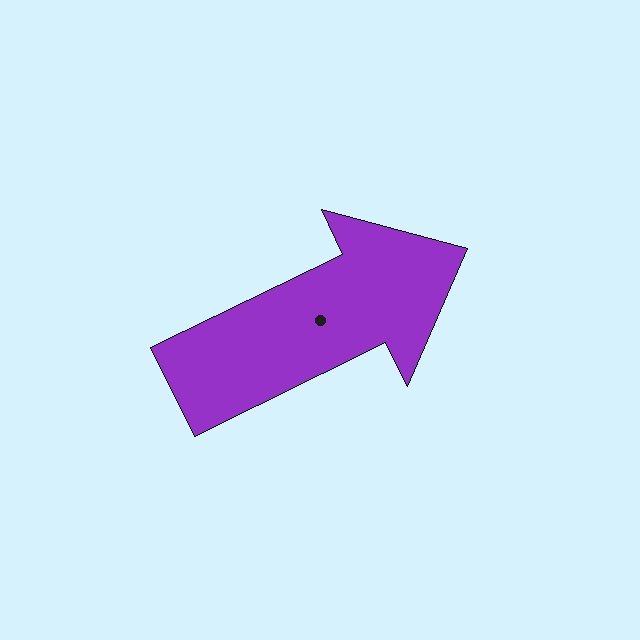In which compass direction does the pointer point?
Northeast.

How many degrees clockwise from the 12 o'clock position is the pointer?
Approximately 64 degrees.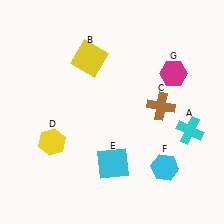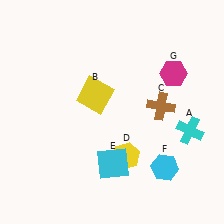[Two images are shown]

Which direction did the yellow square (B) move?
The yellow square (B) moved down.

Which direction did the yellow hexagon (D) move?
The yellow hexagon (D) moved right.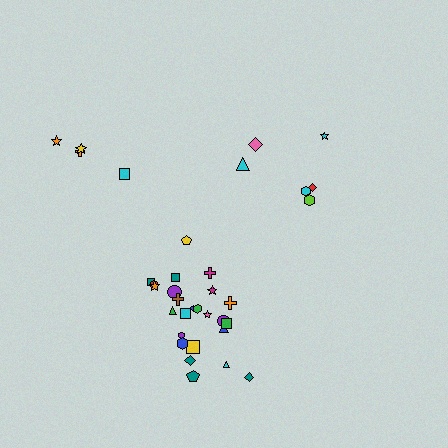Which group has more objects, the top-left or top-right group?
The top-right group.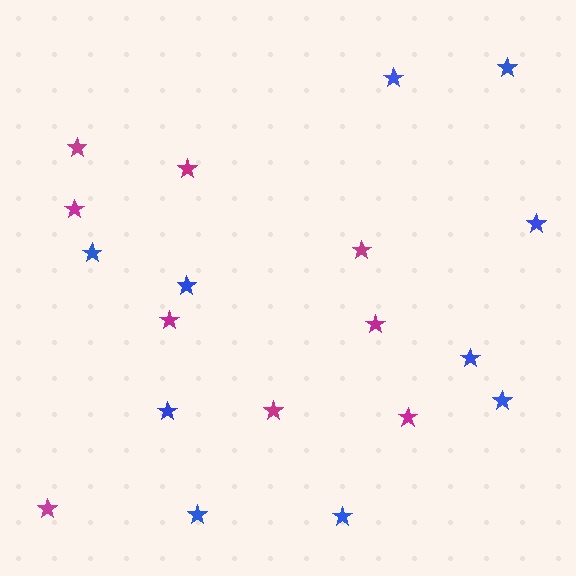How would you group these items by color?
There are 2 groups: one group of magenta stars (9) and one group of blue stars (10).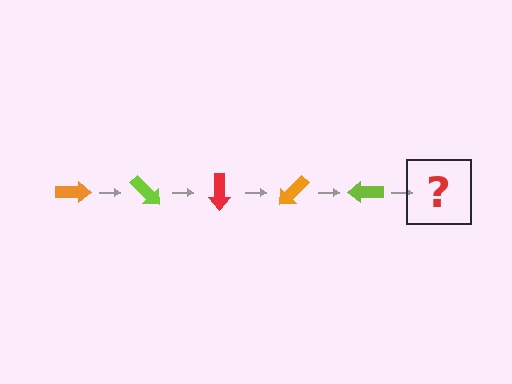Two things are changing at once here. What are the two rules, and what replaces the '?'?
The two rules are that it rotates 45 degrees each step and the color cycles through orange, lime, and red. The '?' should be a red arrow, rotated 225 degrees from the start.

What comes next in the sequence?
The next element should be a red arrow, rotated 225 degrees from the start.